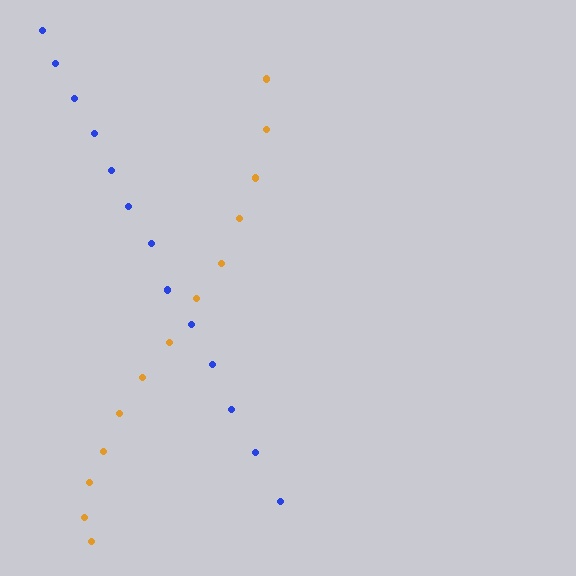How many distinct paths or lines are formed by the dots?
There are 2 distinct paths.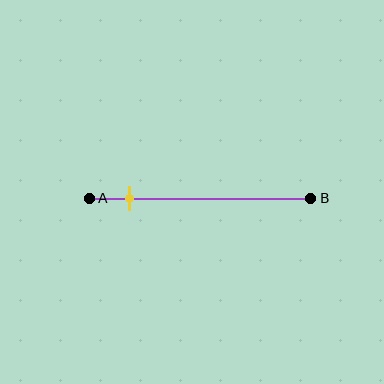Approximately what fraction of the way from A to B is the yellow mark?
The yellow mark is approximately 20% of the way from A to B.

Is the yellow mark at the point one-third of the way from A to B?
No, the mark is at about 20% from A, not at the 33% one-third point.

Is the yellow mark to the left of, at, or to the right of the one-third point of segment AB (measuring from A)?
The yellow mark is to the left of the one-third point of segment AB.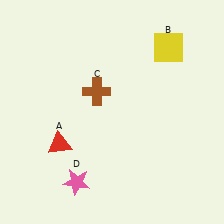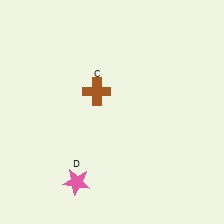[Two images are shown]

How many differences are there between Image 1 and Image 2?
There are 2 differences between the two images.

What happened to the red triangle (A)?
The red triangle (A) was removed in Image 2. It was in the bottom-left area of Image 1.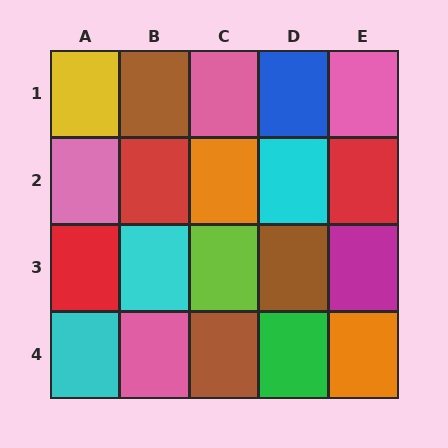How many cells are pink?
4 cells are pink.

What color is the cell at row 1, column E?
Pink.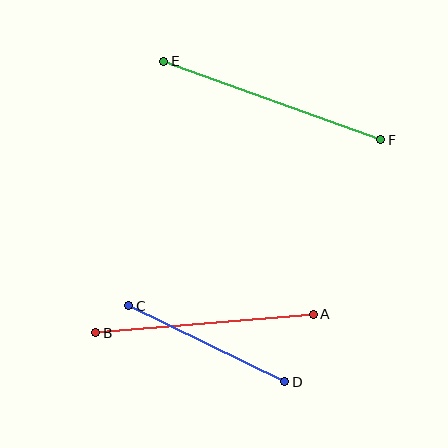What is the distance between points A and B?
The distance is approximately 218 pixels.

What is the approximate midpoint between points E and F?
The midpoint is at approximately (272, 101) pixels.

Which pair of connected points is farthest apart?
Points E and F are farthest apart.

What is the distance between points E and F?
The distance is approximately 231 pixels.